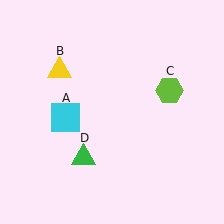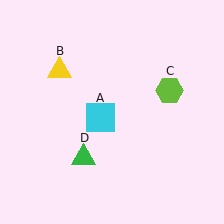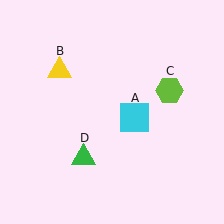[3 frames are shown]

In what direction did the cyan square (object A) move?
The cyan square (object A) moved right.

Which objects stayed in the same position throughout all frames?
Yellow triangle (object B) and lime hexagon (object C) and green triangle (object D) remained stationary.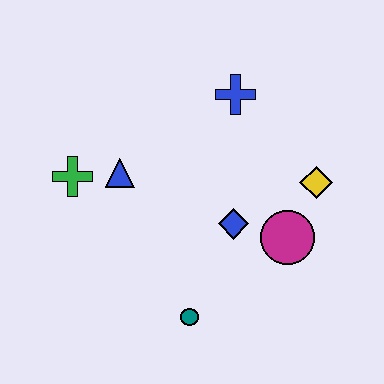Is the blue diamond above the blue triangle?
No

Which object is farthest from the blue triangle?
The yellow diamond is farthest from the blue triangle.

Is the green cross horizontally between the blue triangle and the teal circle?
No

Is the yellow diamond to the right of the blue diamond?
Yes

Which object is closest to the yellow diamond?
The magenta circle is closest to the yellow diamond.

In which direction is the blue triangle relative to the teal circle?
The blue triangle is above the teal circle.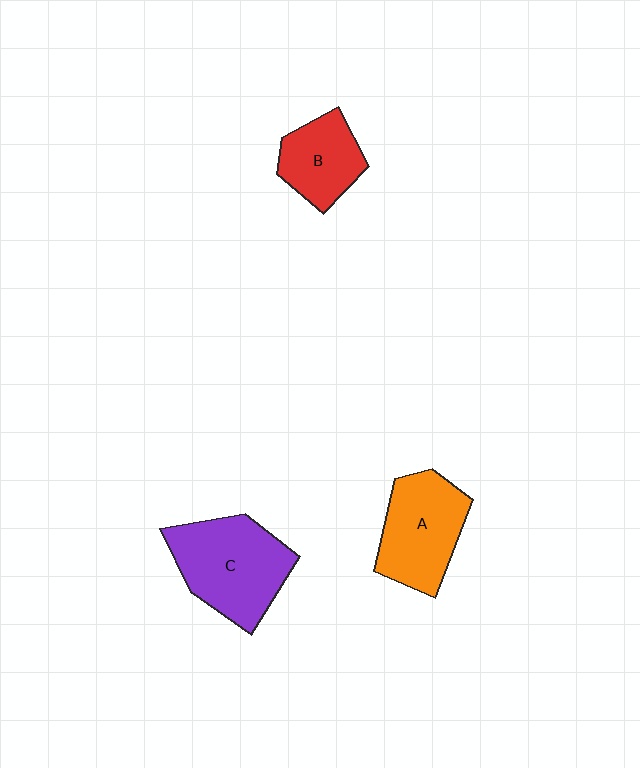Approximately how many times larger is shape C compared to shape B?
Approximately 1.6 times.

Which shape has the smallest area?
Shape B (red).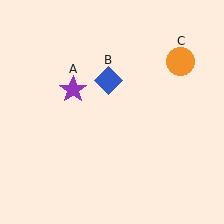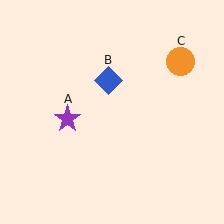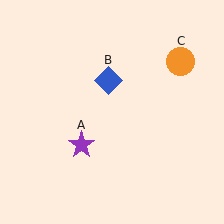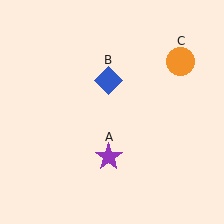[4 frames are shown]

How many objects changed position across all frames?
1 object changed position: purple star (object A).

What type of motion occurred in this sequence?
The purple star (object A) rotated counterclockwise around the center of the scene.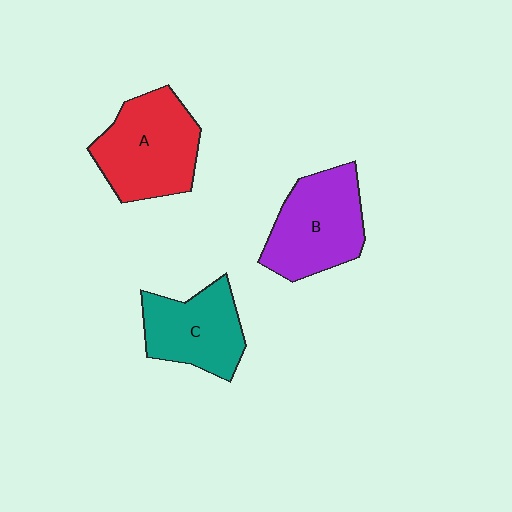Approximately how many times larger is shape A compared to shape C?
Approximately 1.2 times.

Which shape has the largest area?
Shape A (red).